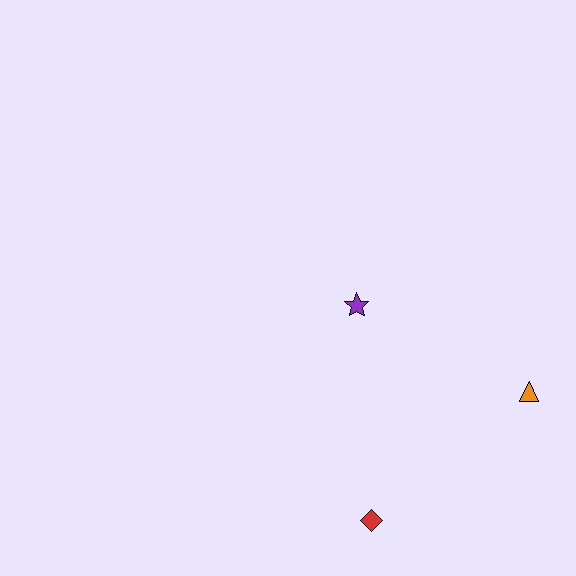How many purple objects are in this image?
There is 1 purple object.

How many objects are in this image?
There are 3 objects.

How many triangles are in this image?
There is 1 triangle.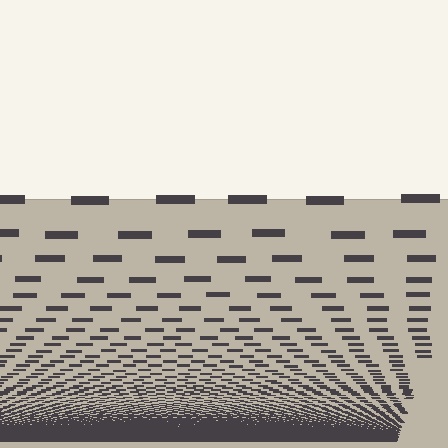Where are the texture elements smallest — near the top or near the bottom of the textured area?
Near the bottom.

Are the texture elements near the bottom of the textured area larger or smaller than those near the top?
Smaller. The gradient is inverted — elements near the bottom are smaller and denser.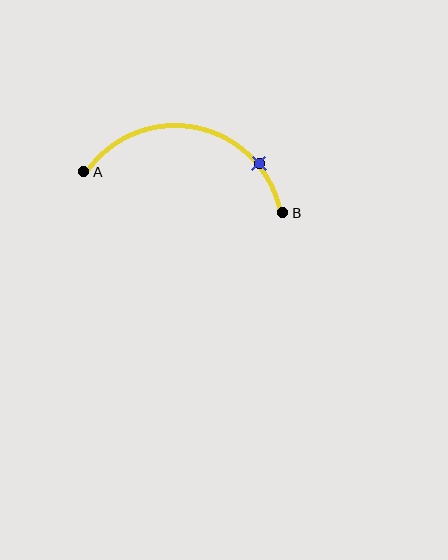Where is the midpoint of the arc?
The arc midpoint is the point on the curve farthest from the straight line joining A and B. It sits above that line.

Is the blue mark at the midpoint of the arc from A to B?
No. The blue mark lies on the arc but is closer to endpoint B. The arc midpoint would be at the point on the curve equidistant along the arc from both A and B.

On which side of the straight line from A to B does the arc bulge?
The arc bulges above the straight line connecting A and B.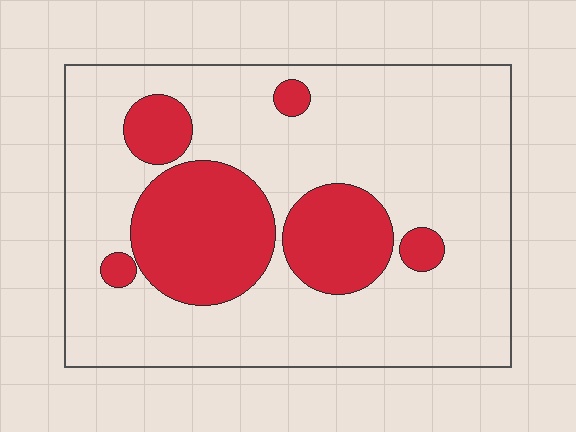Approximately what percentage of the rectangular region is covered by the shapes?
Approximately 25%.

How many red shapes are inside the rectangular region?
6.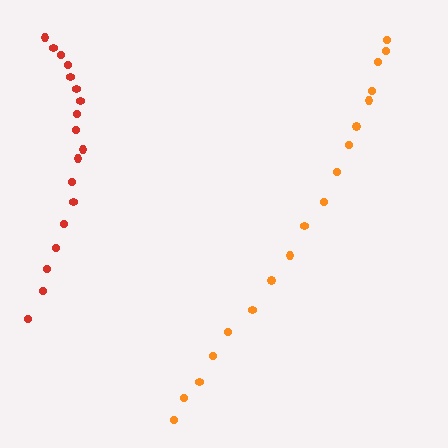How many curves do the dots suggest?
There are 2 distinct paths.